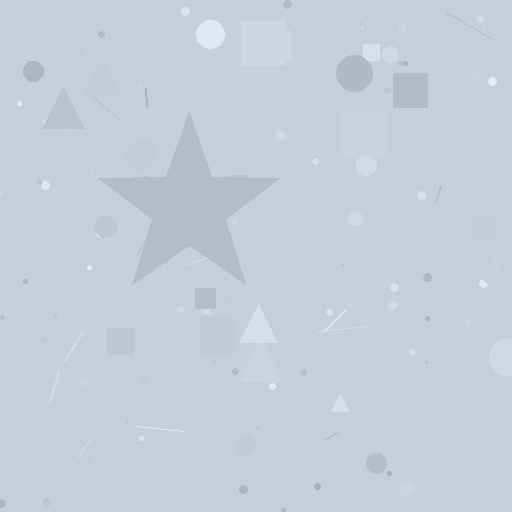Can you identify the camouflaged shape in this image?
The camouflaged shape is a star.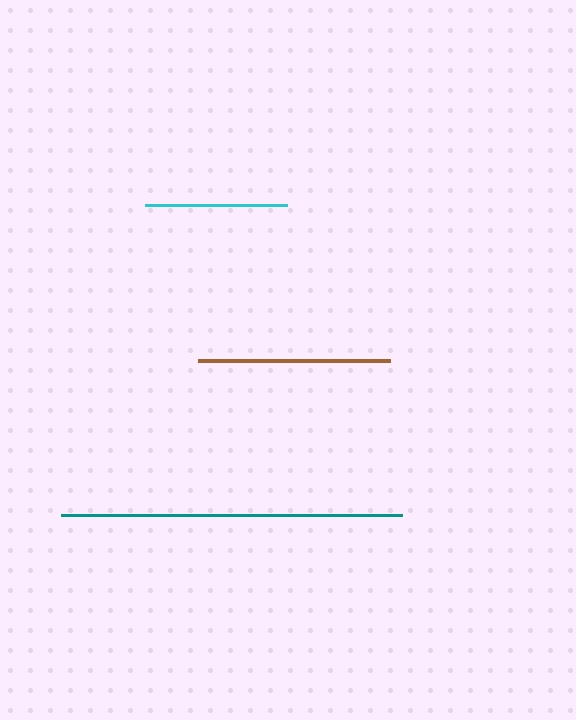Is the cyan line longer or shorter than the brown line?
The brown line is longer than the cyan line.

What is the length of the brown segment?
The brown segment is approximately 192 pixels long.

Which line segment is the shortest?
The cyan line is the shortest at approximately 142 pixels.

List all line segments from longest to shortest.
From longest to shortest: teal, brown, cyan.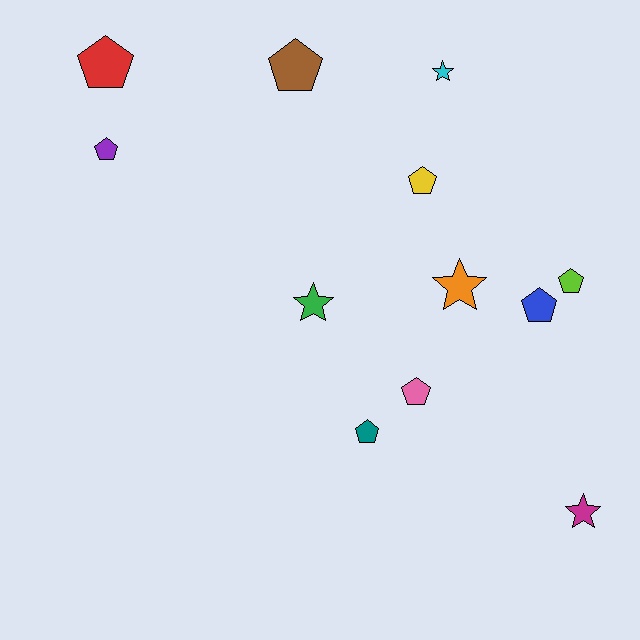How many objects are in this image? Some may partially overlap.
There are 12 objects.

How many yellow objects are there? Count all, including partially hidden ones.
There is 1 yellow object.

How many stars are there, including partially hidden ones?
There are 4 stars.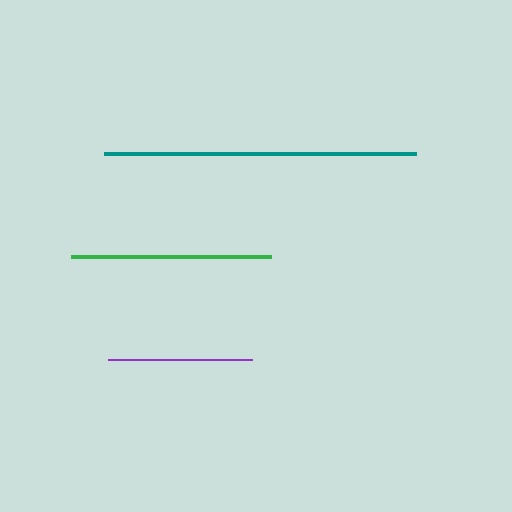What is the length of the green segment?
The green segment is approximately 201 pixels long.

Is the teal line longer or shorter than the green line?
The teal line is longer than the green line.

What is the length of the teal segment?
The teal segment is approximately 311 pixels long.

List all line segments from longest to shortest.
From longest to shortest: teal, green, purple.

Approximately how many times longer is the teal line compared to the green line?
The teal line is approximately 1.6 times the length of the green line.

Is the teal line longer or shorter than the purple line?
The teal line is longer than the purple line.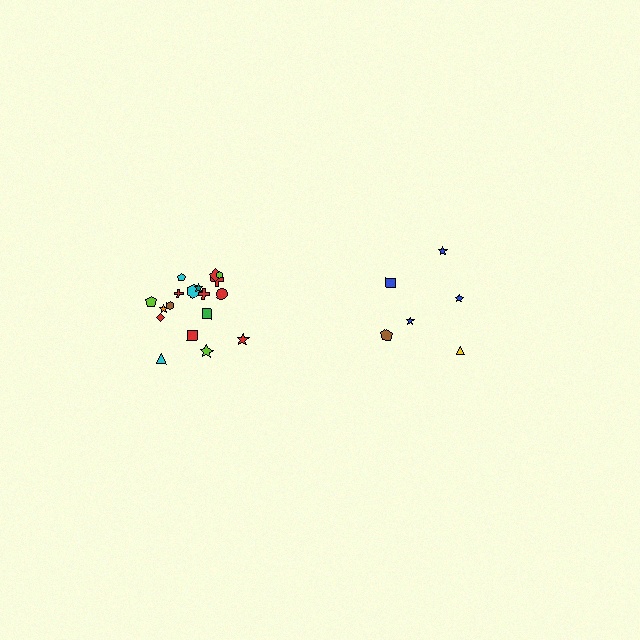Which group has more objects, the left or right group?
The left group.